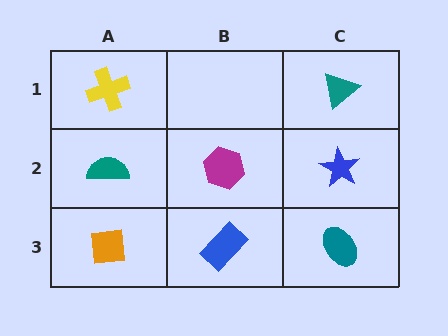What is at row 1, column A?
A yellow cross.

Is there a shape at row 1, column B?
No, that cell is empty.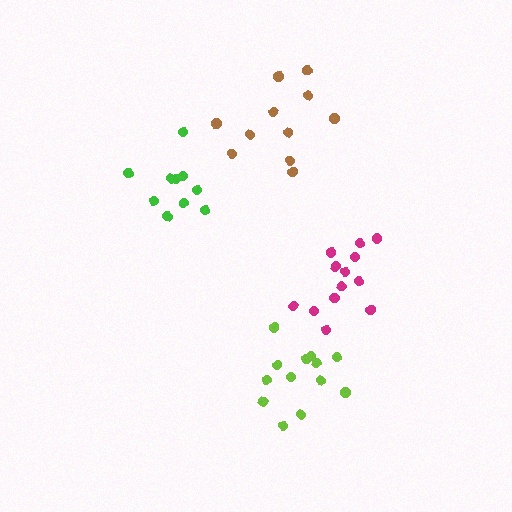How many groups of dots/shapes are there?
There are 4 groups.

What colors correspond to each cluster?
The clusters are colored: lime, green, magenta, brown.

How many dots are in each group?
Group 1: 13 dots, Group 2: 10 dots, Group 3: 13 dots, Group 4: 11 dots (47 total).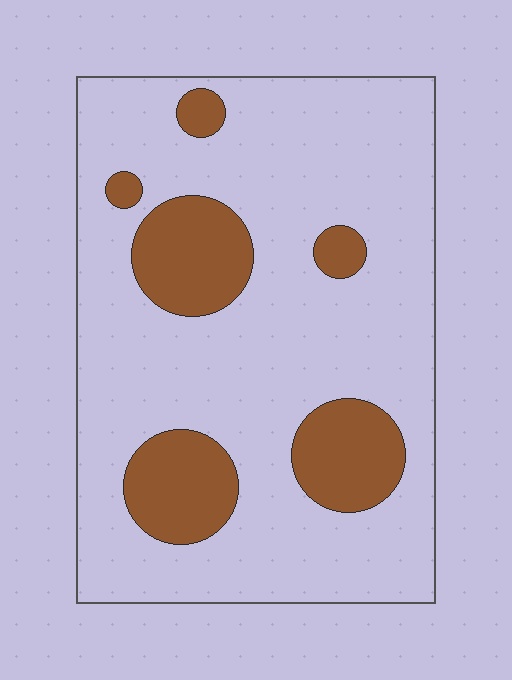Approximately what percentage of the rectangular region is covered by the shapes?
Approximately 20%.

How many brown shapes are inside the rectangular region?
6.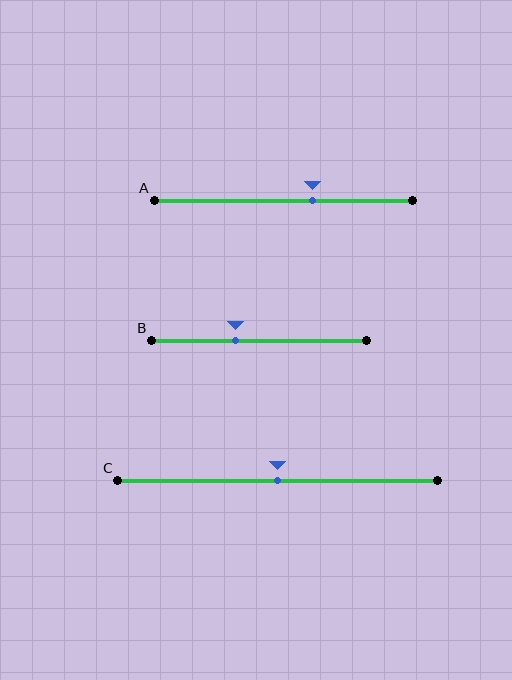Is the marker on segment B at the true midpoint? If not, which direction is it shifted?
No, the marker on segment B is shifted to the left by about 11% of the segment length.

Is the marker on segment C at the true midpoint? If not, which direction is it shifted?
Yes, the marker on segment C is at the true midpoint.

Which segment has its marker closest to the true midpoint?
Segment C has its marker closest to the true midpoint.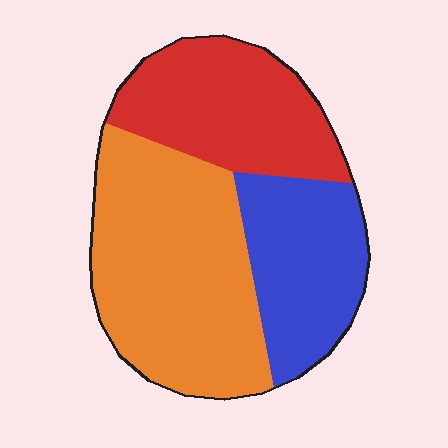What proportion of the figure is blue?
Blue takes up about one quarter (1/4) of the figure.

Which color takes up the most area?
Orange, at roughly 45%.